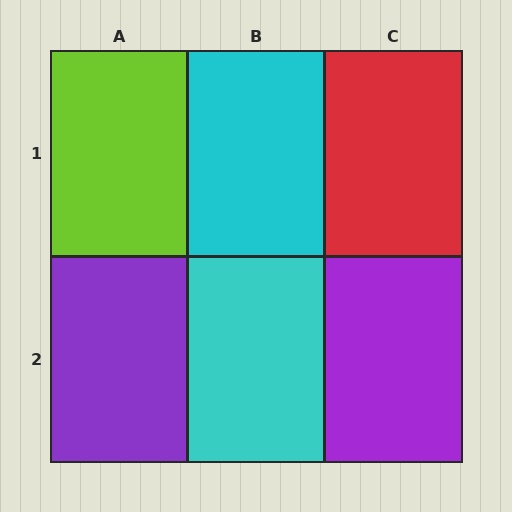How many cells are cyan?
2 cells are cyan.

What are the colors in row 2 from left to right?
Purple, cyan, purple.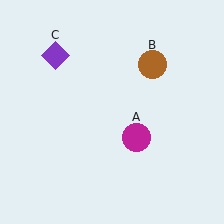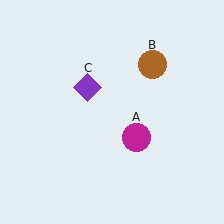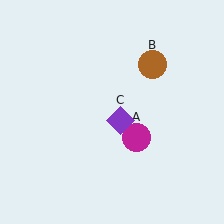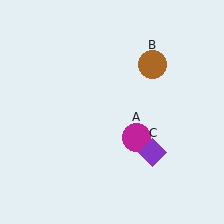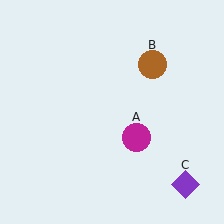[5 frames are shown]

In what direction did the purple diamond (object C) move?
The purple diamond (object C) moved down and to the right.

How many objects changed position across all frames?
1 object changed position: purple diamond (object C).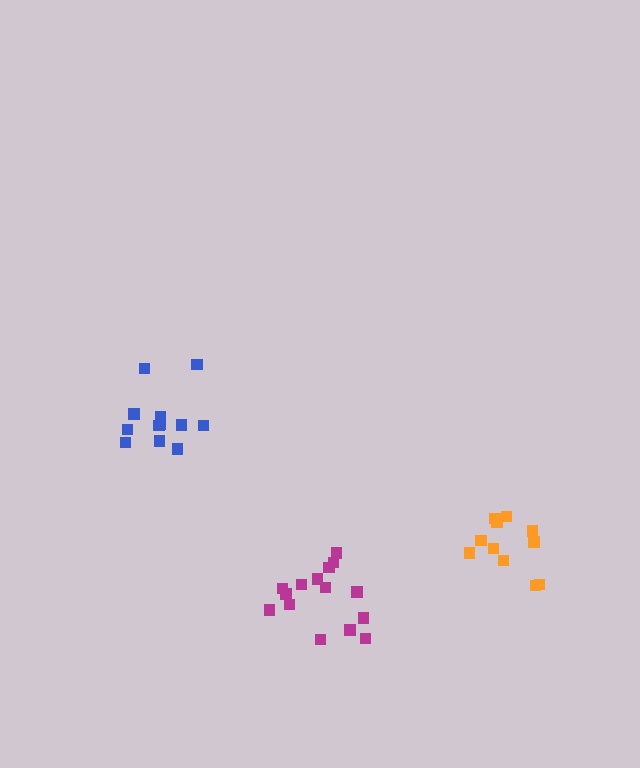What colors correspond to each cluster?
The clusters are colored: magenta, orange, blue.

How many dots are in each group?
Group 1: 15 dots, Group 2: 11 dots, Group 3: 12 dots (38 total).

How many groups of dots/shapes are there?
There are 3 groups.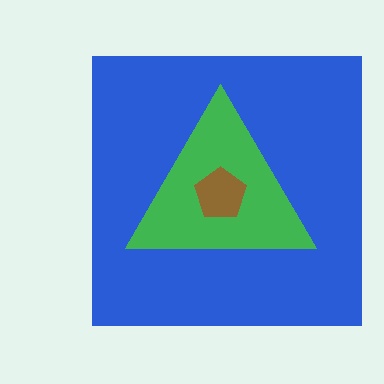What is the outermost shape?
The blue square.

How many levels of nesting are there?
3.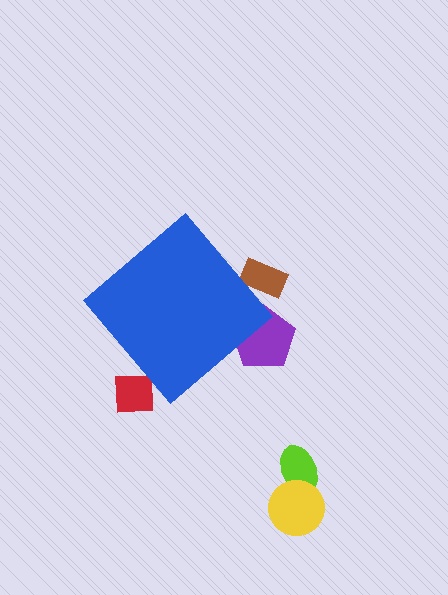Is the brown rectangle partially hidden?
Yes, the brown rectangle is partially hidden behind the blue diamond.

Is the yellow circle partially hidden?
No, the yellow circle is fully visible.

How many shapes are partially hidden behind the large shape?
3 shapes are partially hidden.